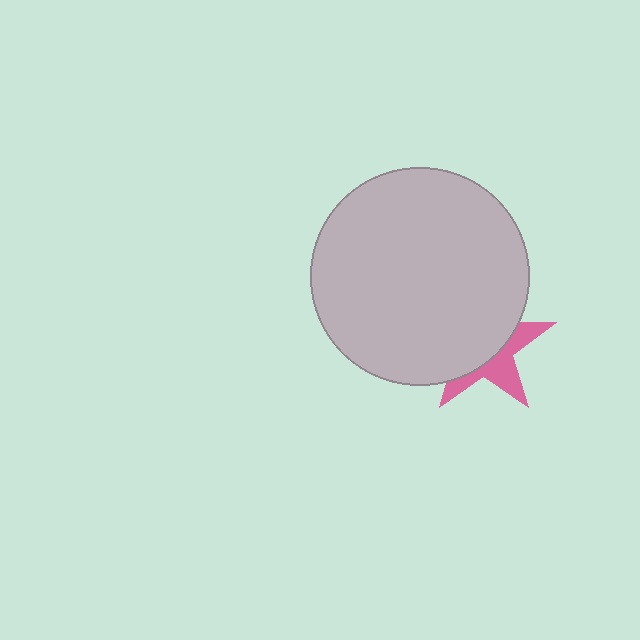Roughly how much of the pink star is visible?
A small part of it is visible (roughly 38%).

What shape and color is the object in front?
The object in front is a light gray circle.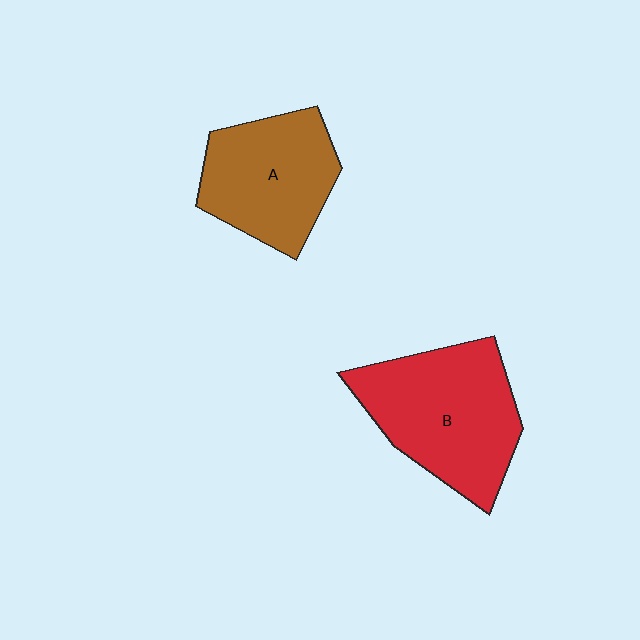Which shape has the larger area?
Shape B (red).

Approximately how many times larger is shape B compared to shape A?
Approximately 1.2 times.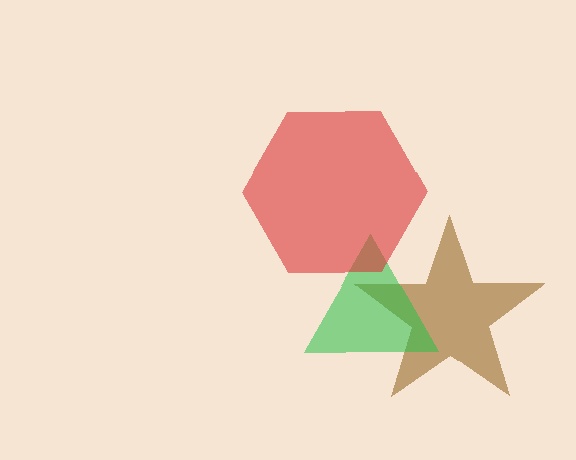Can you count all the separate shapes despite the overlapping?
Yes, there are 3 separate shapes.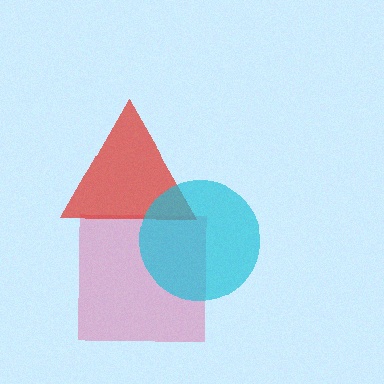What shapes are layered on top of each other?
The layered shapes are: a pink square, a red triangle, a cyan circle.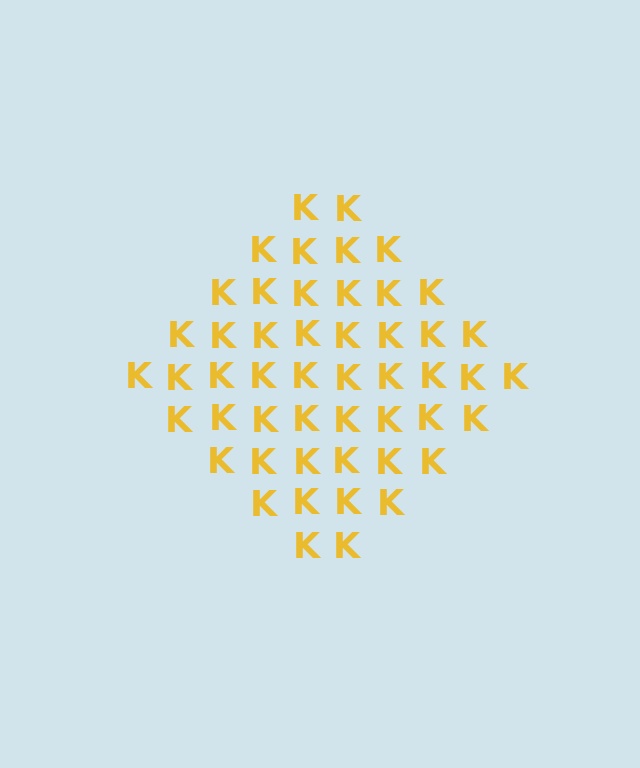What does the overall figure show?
The overall figure shows a diamond.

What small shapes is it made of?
It is made of small letter K's.